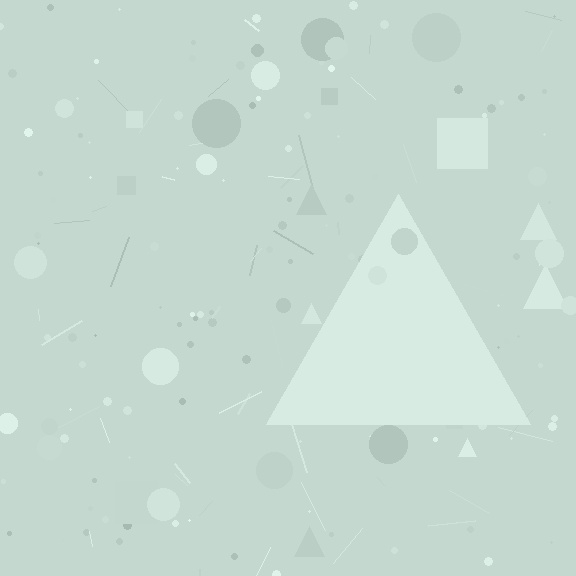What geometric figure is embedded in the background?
A triangle is embedded in the background.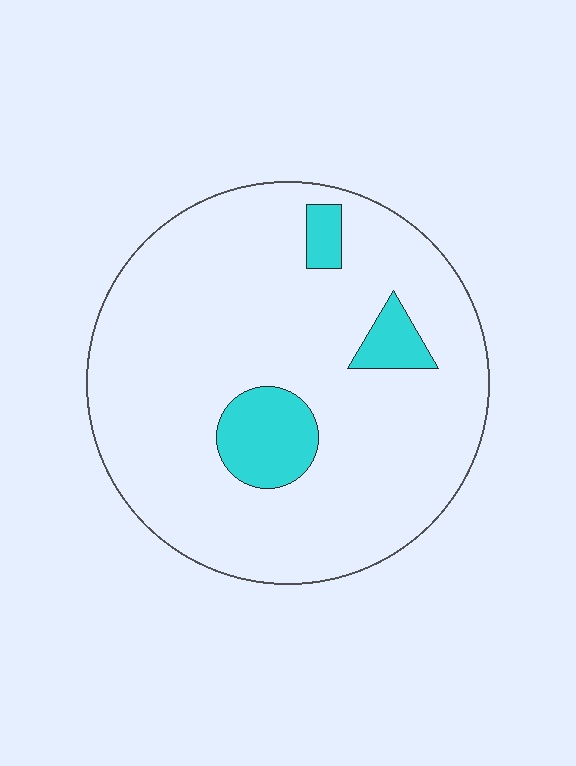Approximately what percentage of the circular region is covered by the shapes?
Approximately 10%.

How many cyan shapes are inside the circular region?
3.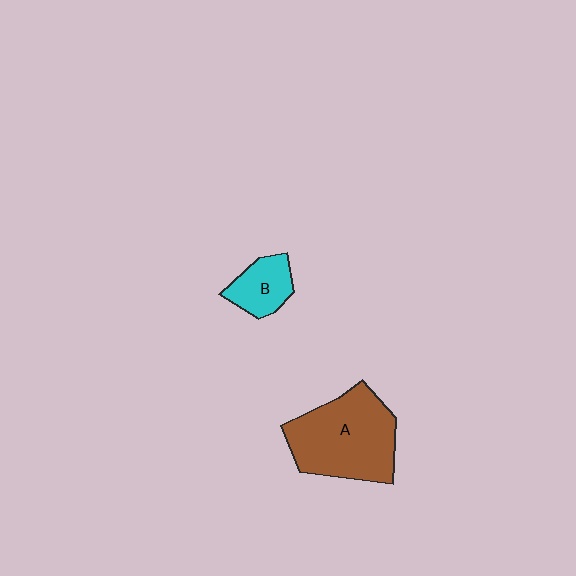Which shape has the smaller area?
Shape B (cyan).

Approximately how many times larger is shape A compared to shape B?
Approximately 2.7 times.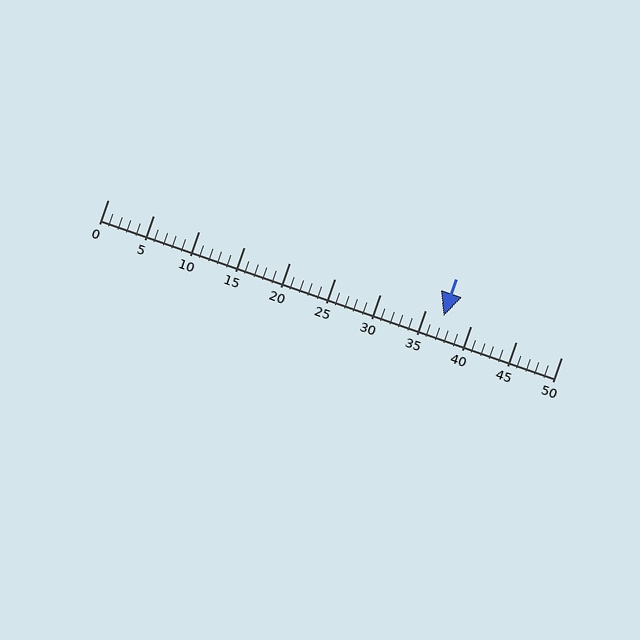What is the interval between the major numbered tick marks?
The major tick marks are spaced 5 units apart.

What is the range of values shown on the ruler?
The ruler shows values from 0 to 50.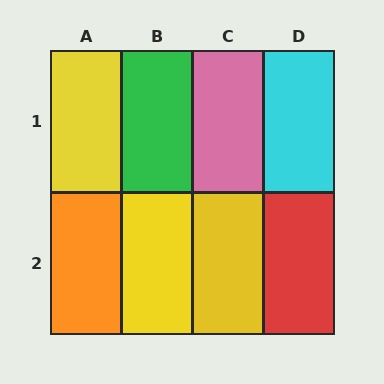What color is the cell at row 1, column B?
Green.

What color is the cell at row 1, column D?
Cyan.